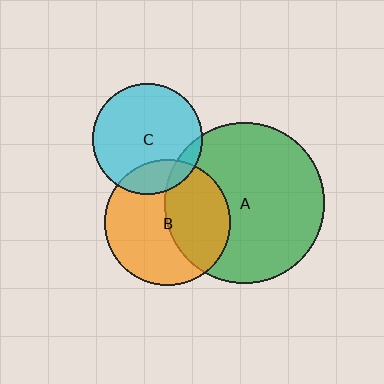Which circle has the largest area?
Circle A (green).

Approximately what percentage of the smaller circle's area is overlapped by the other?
Approximately 20%.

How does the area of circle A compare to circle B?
Approximately 1.6 times.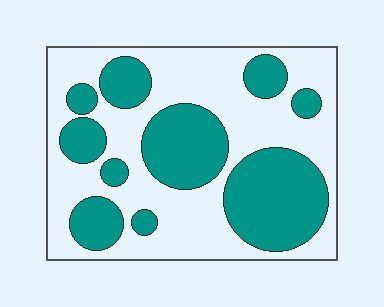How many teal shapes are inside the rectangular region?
10.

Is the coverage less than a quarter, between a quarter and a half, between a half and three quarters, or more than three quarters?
Between a quarter and a half.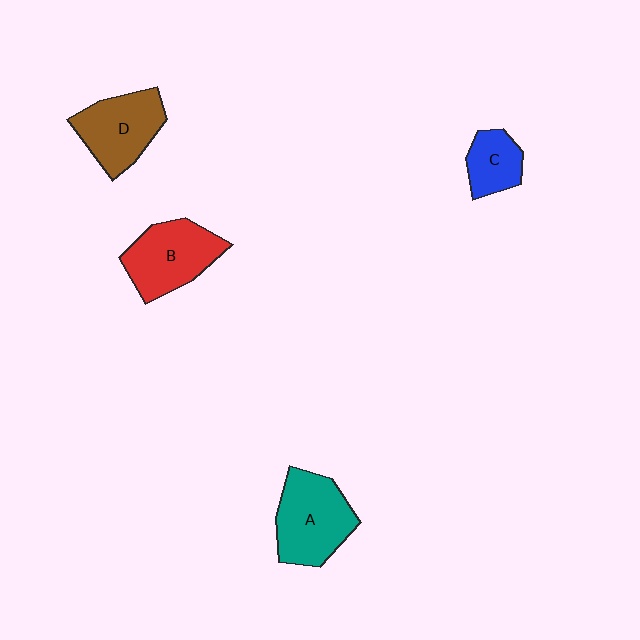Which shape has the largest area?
Shape A (teal).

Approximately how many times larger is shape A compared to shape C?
Approximately 1.9 times.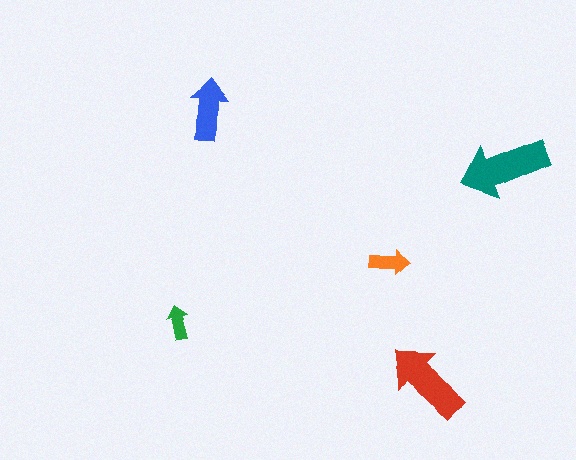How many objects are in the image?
There are 5 objects in the image.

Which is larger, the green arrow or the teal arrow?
The teal one.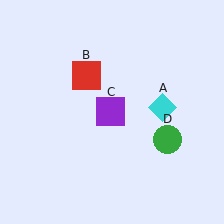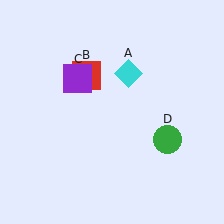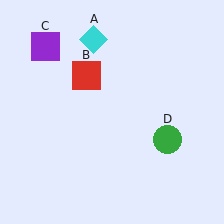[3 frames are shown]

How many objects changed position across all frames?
2 objects changed position: cyan diamond (object A), purple square (object C).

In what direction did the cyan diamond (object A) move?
The cyan diamond (object A) moved up and to the left.